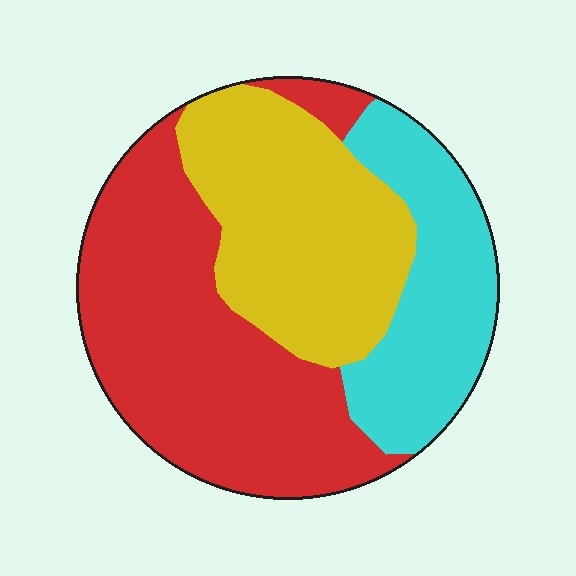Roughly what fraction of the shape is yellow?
Yellow covers roughly 30% of the shape.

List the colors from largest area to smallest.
From largest to smallest: red, yellow, cyan.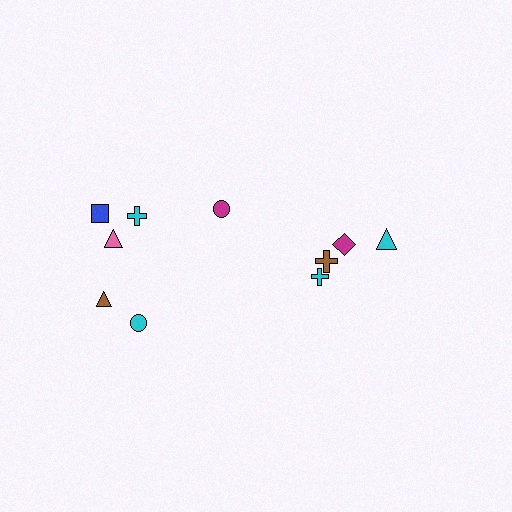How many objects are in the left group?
There are 6 objects.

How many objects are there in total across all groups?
There are 10 objects.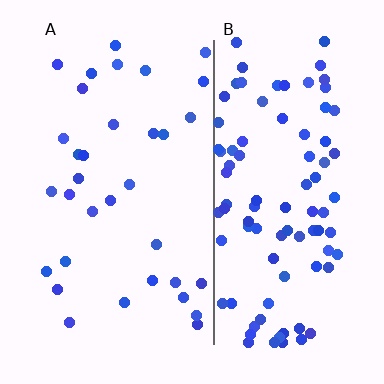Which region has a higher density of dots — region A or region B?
B (the right).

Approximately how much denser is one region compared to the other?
Approximately 2.8× — region B over region A.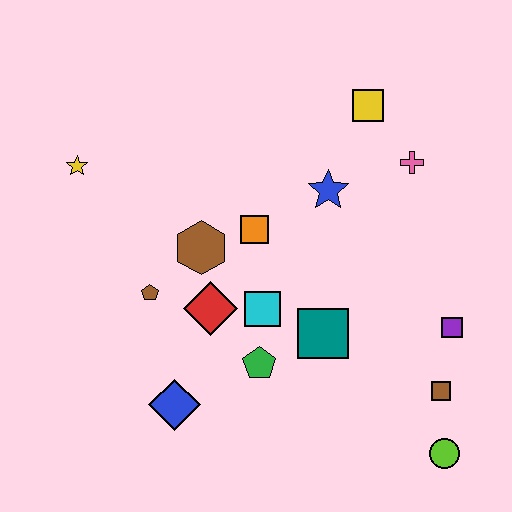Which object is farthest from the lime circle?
The yellow star is farthest from the lime circle.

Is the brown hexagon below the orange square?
Yes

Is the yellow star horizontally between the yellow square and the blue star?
No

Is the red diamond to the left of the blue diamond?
No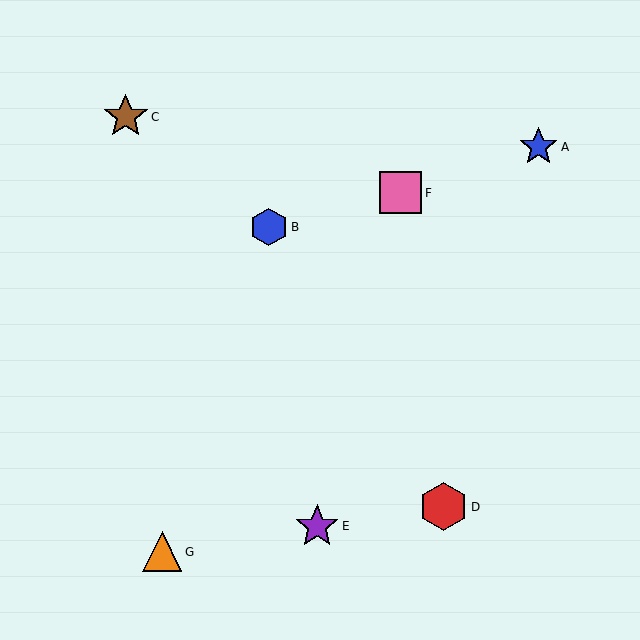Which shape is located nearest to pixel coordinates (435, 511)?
The red hexagon (labeled D) at (443, 507) is nearest to that location.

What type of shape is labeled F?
Shape F is a pink square.